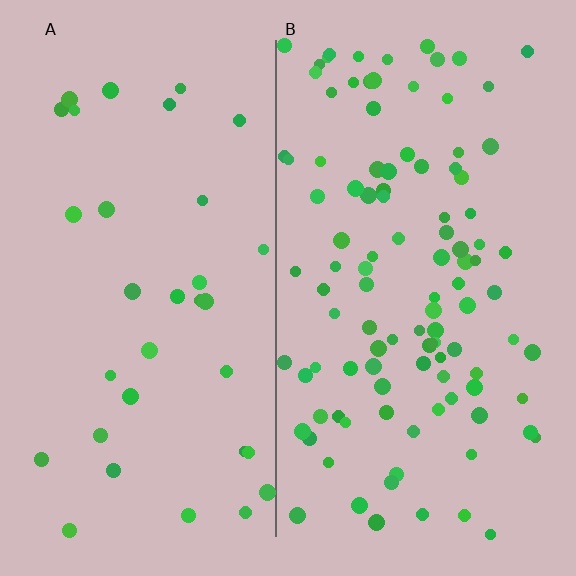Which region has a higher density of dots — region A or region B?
B (the right).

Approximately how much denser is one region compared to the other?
Approximately 3.2× — region B over region A.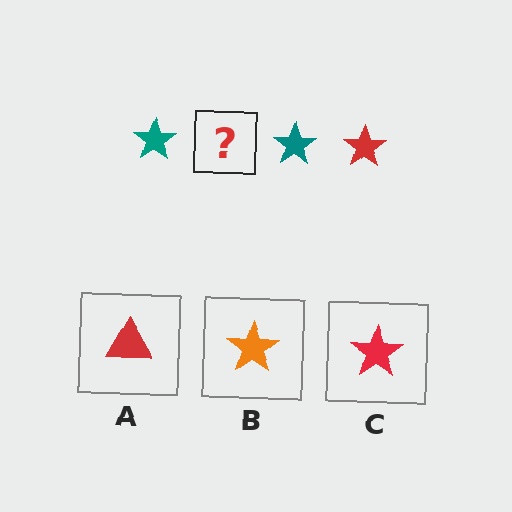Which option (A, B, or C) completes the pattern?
C.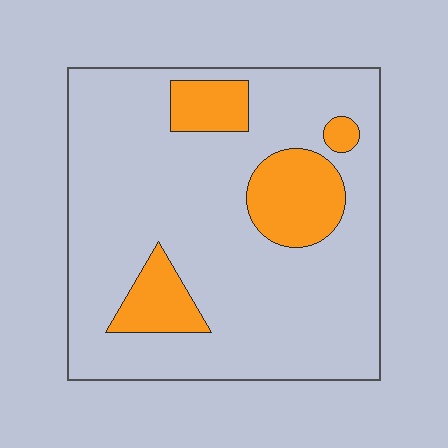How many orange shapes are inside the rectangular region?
4.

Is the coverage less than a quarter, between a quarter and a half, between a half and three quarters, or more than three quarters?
Less than a quarter.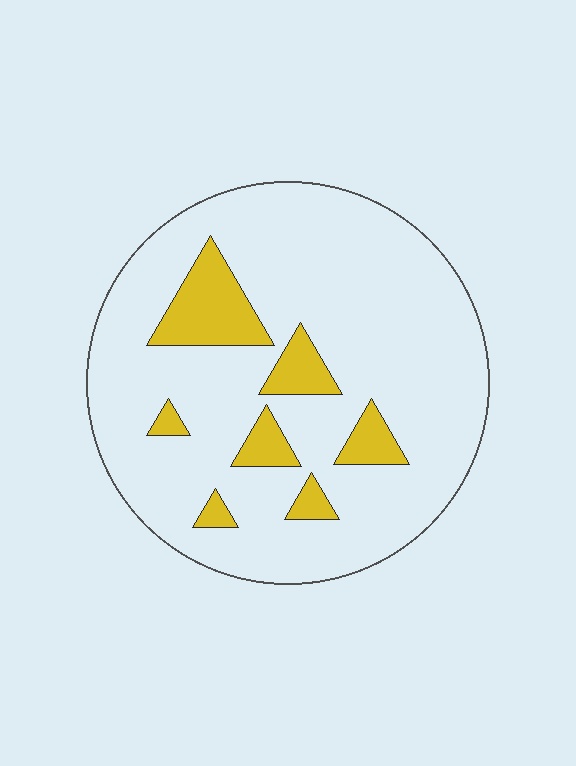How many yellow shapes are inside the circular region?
7.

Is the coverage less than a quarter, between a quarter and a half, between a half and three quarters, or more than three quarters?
Less than a quarter.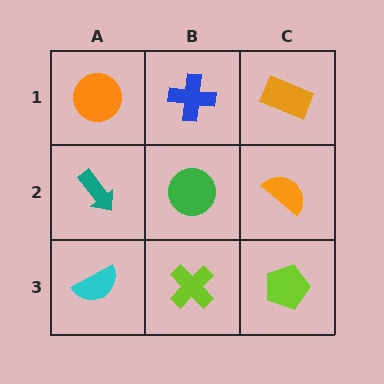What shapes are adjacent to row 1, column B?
A green circle (row 2, column B), an orange circle (row 1, column A), an orange rectangle (row 1, column C).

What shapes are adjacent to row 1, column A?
A teal arrow (row 2, column A), a blue cross (row 1, column B).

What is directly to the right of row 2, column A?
A green circle.